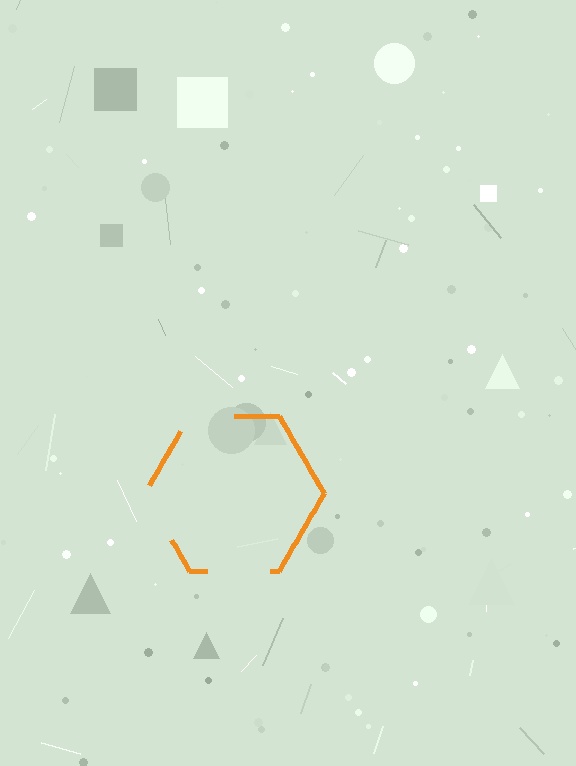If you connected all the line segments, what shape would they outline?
They would outline a hexagon.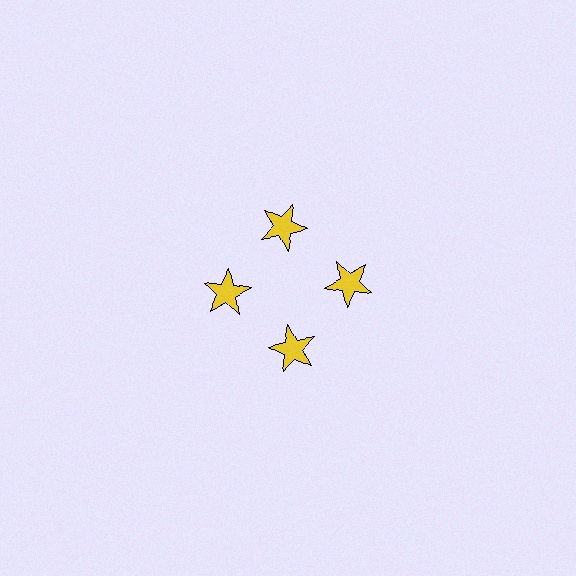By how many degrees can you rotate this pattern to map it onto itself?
The pattern maps onto itself every 90 degrees of rotation.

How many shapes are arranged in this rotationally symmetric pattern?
There are 4 shapes, arranged in 4 groups of 1.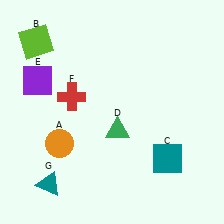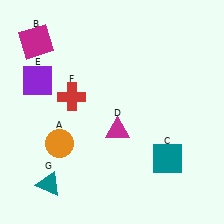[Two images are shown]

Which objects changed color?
B changed from lime to magenta. D changed from green to magenta.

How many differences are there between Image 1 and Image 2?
There are 2 differences between the two images.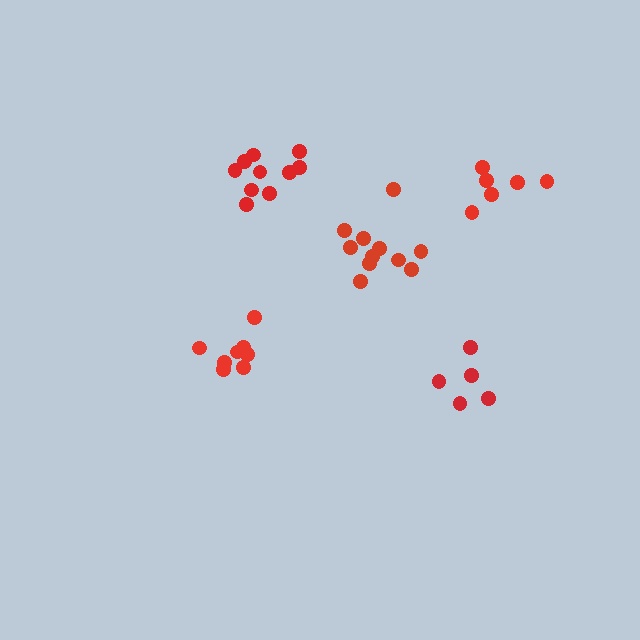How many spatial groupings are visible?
There are 5 spatial groupings.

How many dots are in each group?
Group 1: 8 dots, Group 2: 10 dots, Group 3: 12 dots, Group 4: 6 dots, Group 5: 6 dots (42 total).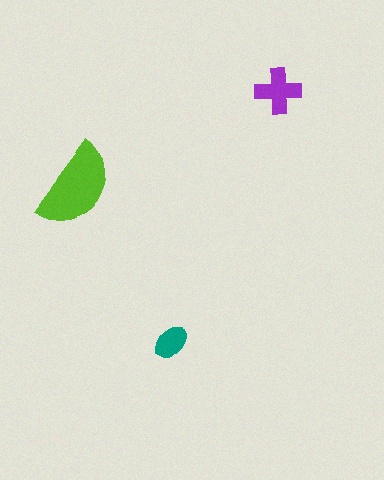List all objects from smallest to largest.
The teal ellipse, the purple cross, the lime semicircle.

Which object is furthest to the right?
The purple cross is rightmost.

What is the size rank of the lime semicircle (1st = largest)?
1st.